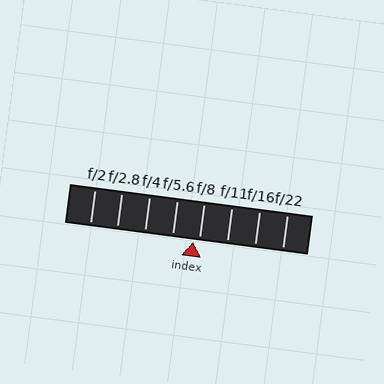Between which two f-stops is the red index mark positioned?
The index mark is between f/5.6 and f/8.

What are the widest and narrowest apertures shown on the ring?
The widest aperture shown is f/2 and the narrowest is f/22.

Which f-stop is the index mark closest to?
The index mark is closest to f/8.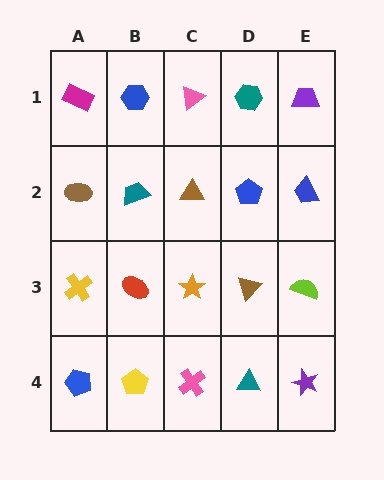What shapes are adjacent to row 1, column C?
A brown triangle (row 2, column C), a blue hexagon (row 1, column B), a teal hexagon (row 1, column D).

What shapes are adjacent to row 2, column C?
A pink triangle (row 1, column C), an orange star (row 3, column C), a teal trapezoid (row 2, column B), a blue pentagon (row 2, column D).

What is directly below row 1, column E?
A blue trapezoid.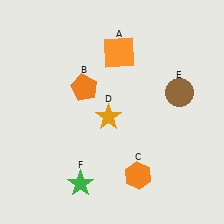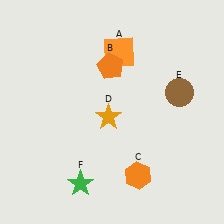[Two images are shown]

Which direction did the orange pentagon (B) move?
The orange pentagon (B) moved right.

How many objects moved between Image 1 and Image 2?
1 object moved between the two images.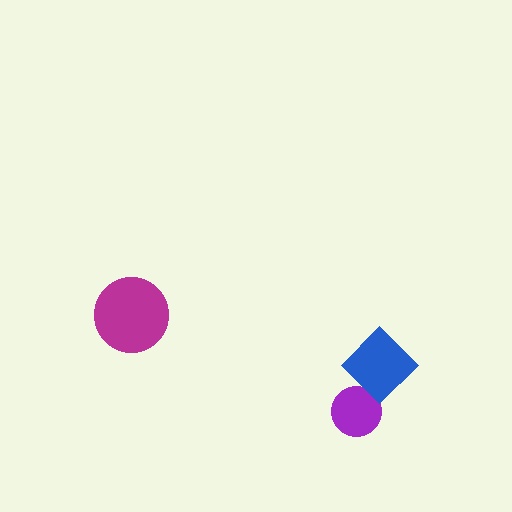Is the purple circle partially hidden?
Yes, it is partially covered by another shape.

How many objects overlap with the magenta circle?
0 objects overlap with the magenta circle.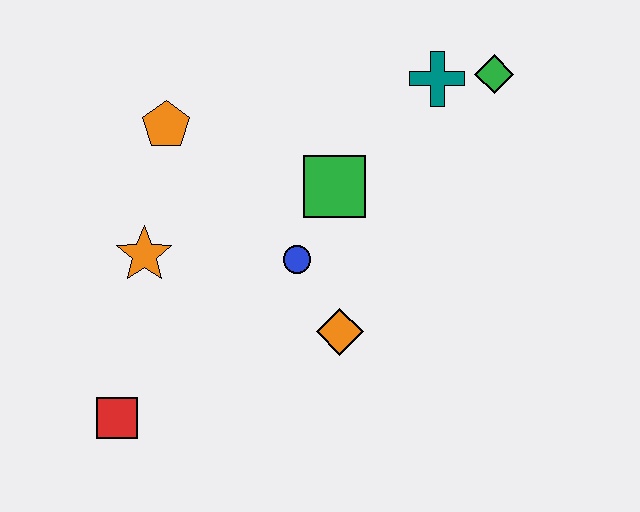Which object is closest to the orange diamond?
The blue circle is closest to the orange diamond.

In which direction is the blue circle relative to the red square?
The blue circle is to the right of the red square.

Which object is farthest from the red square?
The green diamond is farthest from the red square.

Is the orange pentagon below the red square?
No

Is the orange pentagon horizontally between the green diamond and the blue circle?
No